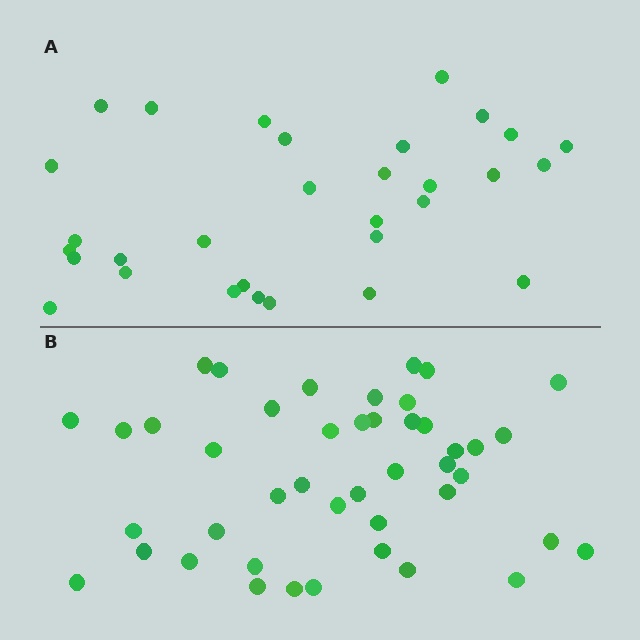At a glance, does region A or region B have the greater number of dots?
Region B (the bottom region) has more dots.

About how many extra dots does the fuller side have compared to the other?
Region B has approximately 15 more dots than region A.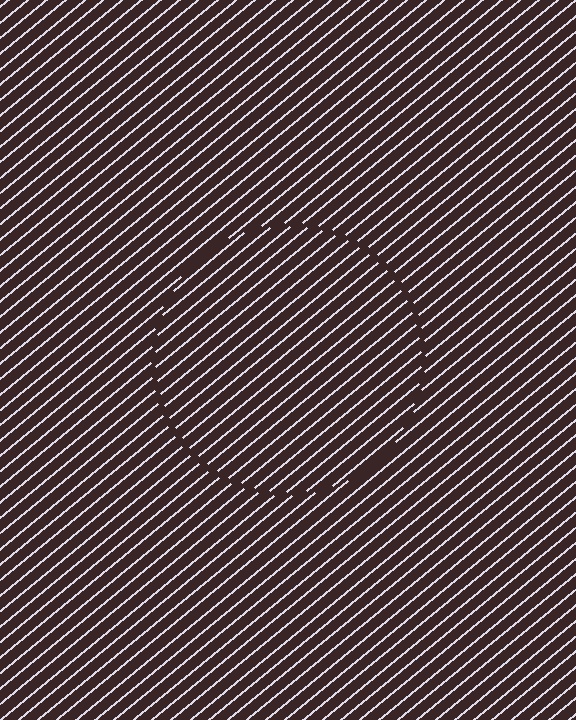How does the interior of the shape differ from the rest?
The interior of the shape contains the same grating, shifted by half a period — the contour is defined by the phase discontinuity where line-ends from the inner and outer gratings abut.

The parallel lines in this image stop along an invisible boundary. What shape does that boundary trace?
An illusory circle. The interior of the shape contains the same grating, shifted by half a period — the contour is defined by the phase discontinuity where line-ends from the inner and outer gratings abut.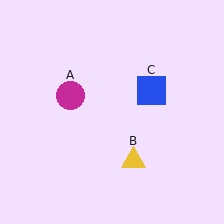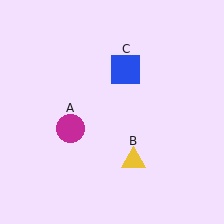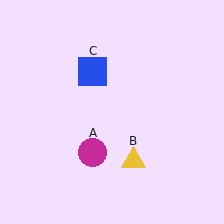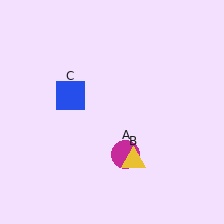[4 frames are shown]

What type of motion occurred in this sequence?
The magenta circle (object A), blue square (object C) rotated counterclockwise around the center of the scene.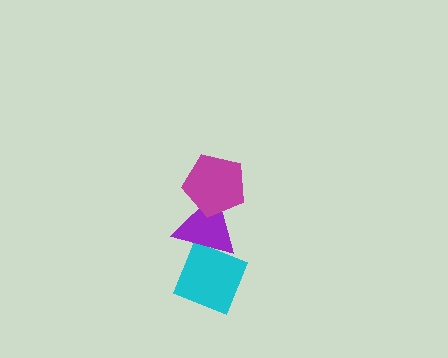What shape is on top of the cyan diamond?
The purple triangle is on top of the cyan diamond.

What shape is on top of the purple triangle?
The magenta pentagon is on top of the purple triangle.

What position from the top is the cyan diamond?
The cyan diamond is 3rd from the top.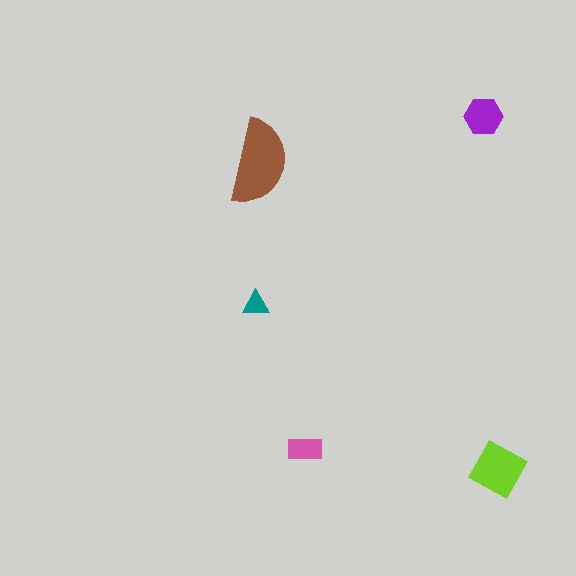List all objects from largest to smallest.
The brown semicircle, the lime square, the purple hexagon, the pink rectangle, the teal triangle.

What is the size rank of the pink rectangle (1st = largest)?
4th.